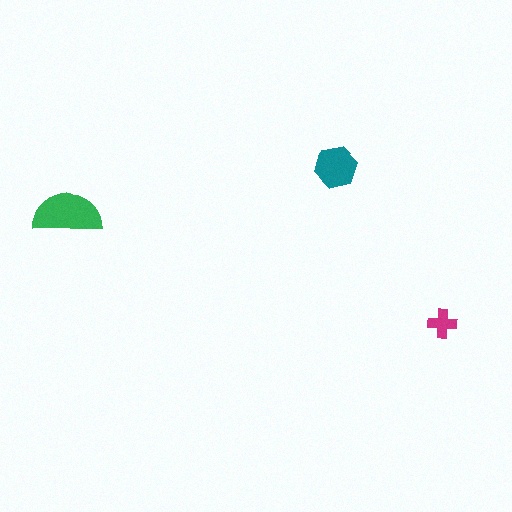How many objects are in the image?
There are 3 objects in the image.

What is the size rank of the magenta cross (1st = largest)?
3rd.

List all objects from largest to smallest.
The green semicircle, the teal hexagon, the magenta cross.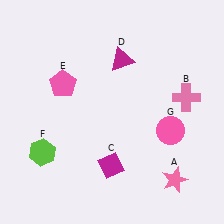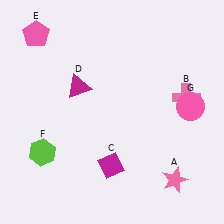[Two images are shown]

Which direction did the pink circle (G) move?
The pink circle (G) moved up.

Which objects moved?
The objects that moved are: the magenta triangle (D), the pink pentagon (E), the pink circle (G).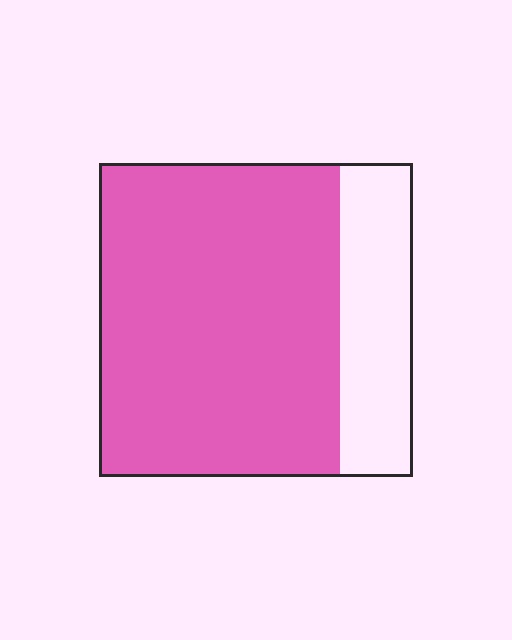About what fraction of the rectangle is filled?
About three quarters (3/4).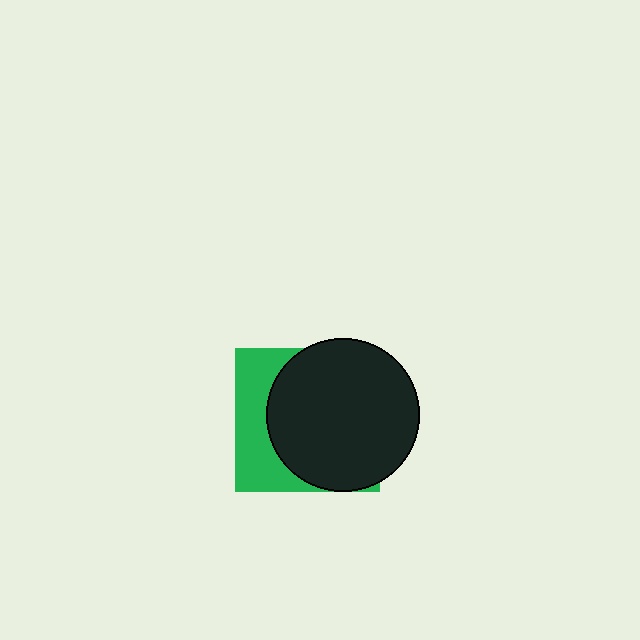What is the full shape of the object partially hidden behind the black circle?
The partially hidden object is a green square.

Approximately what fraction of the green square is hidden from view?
Roughly 69% of the green square is hidden behind the black circle.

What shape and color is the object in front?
The object in front is a black circle.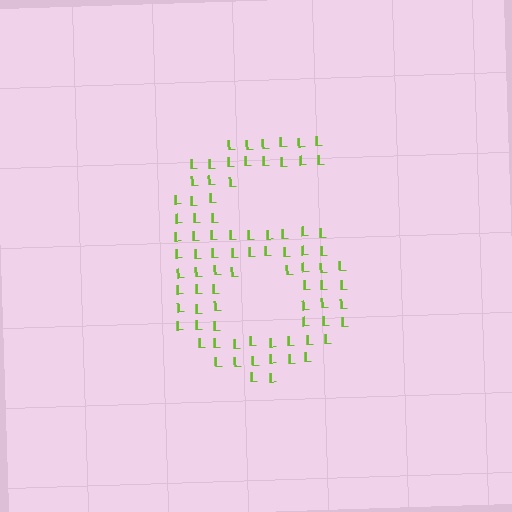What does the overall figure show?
The overall figure shows the digit 6.